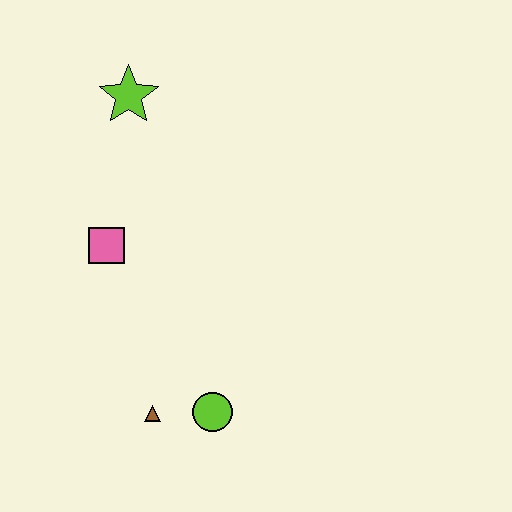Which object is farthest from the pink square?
The lime circle is farthest from the pink square.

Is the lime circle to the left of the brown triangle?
No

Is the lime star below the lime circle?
No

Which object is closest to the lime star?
The pink square is closest to the lime star.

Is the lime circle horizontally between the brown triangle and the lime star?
No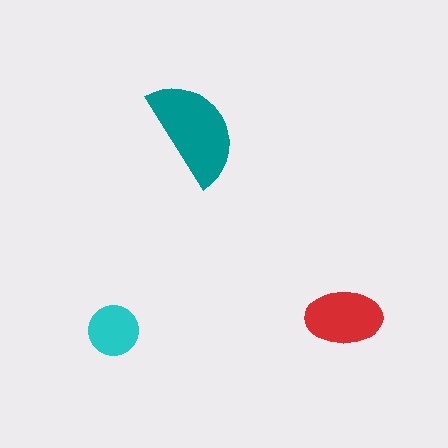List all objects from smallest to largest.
The cyan circle, the red ellipse, the teal semicircle.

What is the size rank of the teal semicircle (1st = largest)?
1st.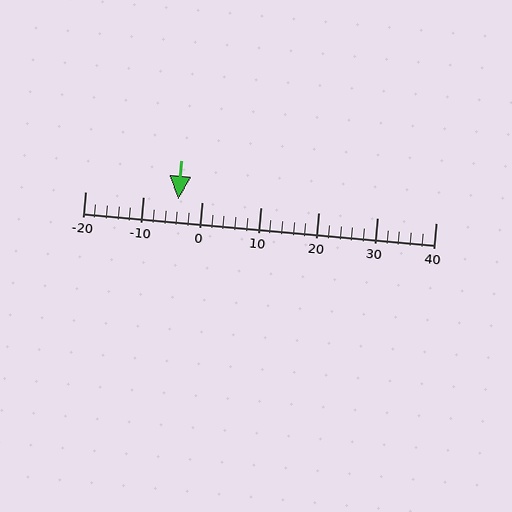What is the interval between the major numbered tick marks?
The major tick marks are spaced 10 units apart.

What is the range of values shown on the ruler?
The ruler shows values from -20 to 40.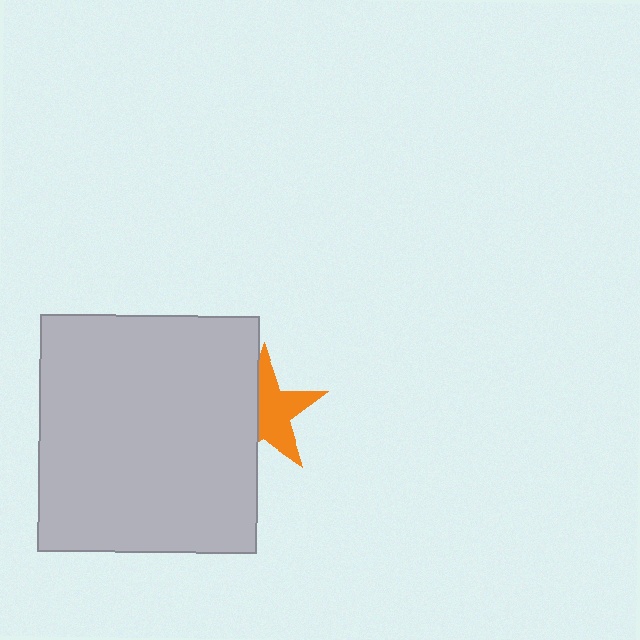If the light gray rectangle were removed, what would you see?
You would see the complete orange star.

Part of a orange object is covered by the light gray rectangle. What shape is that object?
It is a star.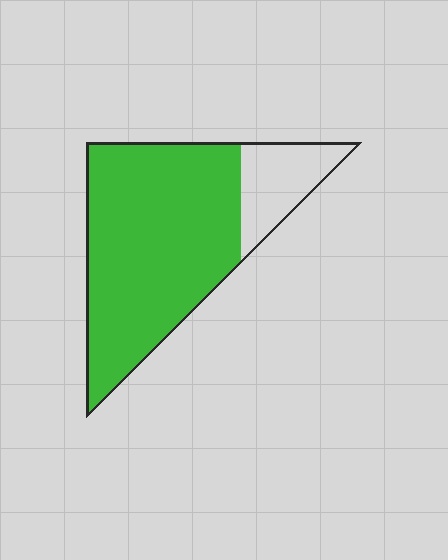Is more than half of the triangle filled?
Yes.